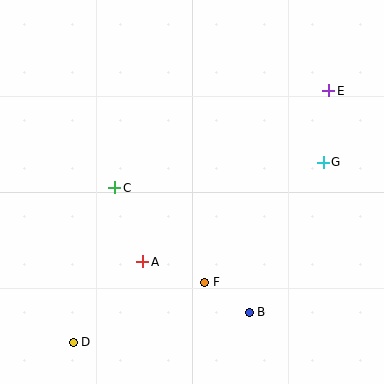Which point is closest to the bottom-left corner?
Point D is closest to the bottom-left corner.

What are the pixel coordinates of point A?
Point A is at (143, 262).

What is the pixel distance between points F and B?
The distance between F and B is 53 pixels.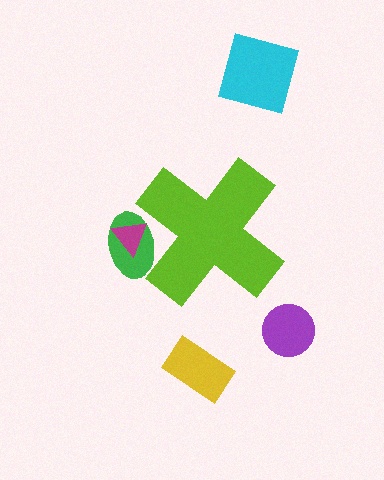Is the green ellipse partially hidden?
Yes, the green ellipse is partially hidden behind the lime cross.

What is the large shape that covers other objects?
A lime cross.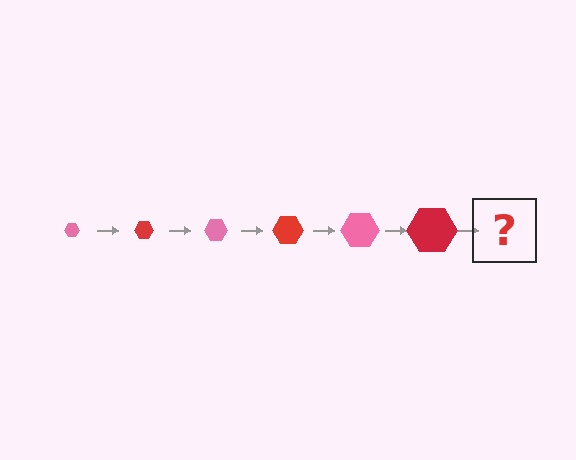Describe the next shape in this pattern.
It should be a pink hexagon, larger than the previous one.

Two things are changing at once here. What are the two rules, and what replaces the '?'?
The two rules are that the hexagon grows larger each step and the color cycles through pink and red. The '?' should be a pink hexagon, larger than the previous one.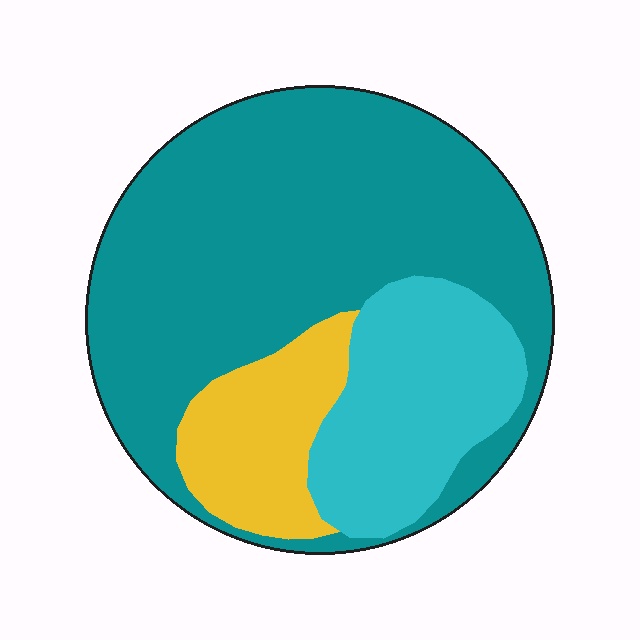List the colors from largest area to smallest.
From largest to smallest: teal, cyan, yellow.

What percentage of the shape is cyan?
Cyan covers roughly 20% of the shape.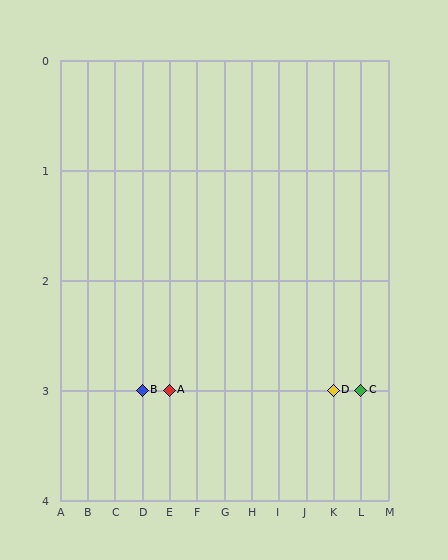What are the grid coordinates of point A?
Point A is at grid coordinates (E, 3).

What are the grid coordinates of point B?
Point B is at grid coordinates (D, 3).